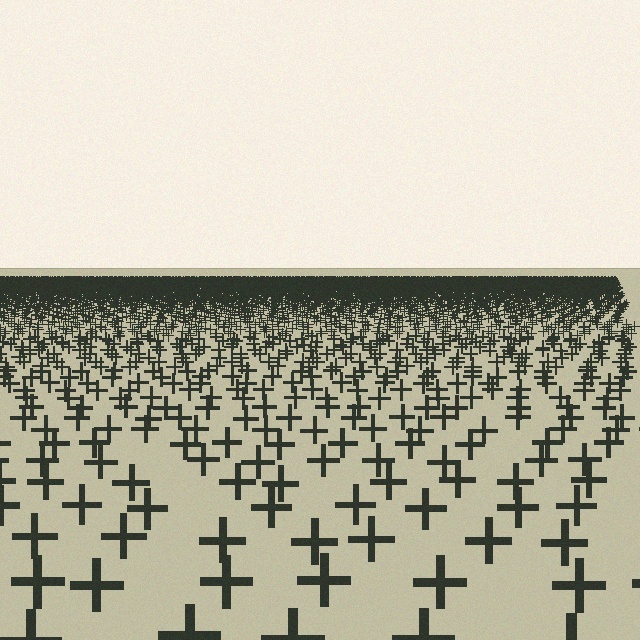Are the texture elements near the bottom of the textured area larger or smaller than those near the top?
Larger. Near the bottom, elements are closer to the viewer and appear at a bigger on-screen size.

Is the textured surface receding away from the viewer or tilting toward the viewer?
The surface is receding away from the viewer. Texture elements get smaller and denser toward the top.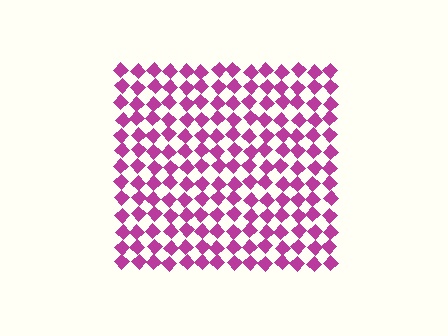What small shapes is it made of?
It is made of small diamonds.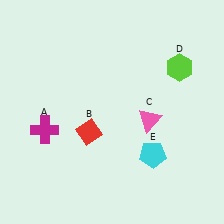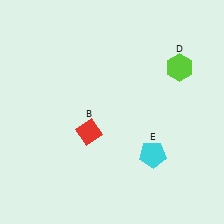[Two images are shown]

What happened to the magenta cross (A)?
The magenta cross (A) was removed in Image 2. It was in the bottom-left area of Image 1.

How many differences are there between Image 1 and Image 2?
There are 2 differences between the two images.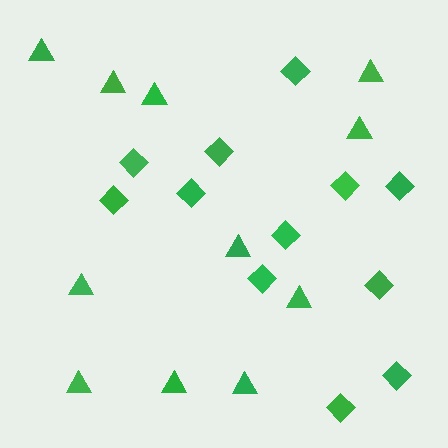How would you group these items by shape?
There are 2 groups: one group of triangles (11) and one group of diamonds (12).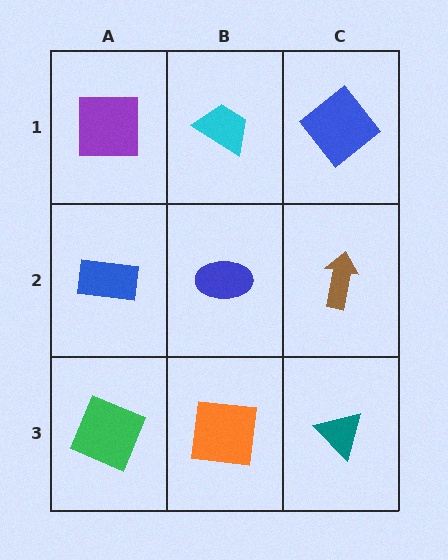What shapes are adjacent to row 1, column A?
A blue rectangle (row 2, column A), a cyan trapezoid (row 1, column B).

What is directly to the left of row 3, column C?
An orange square.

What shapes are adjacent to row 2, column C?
A blue diamond (row 1, column C), a teal triangle (row 3, column C), a blue ellipse (row 2, column B).